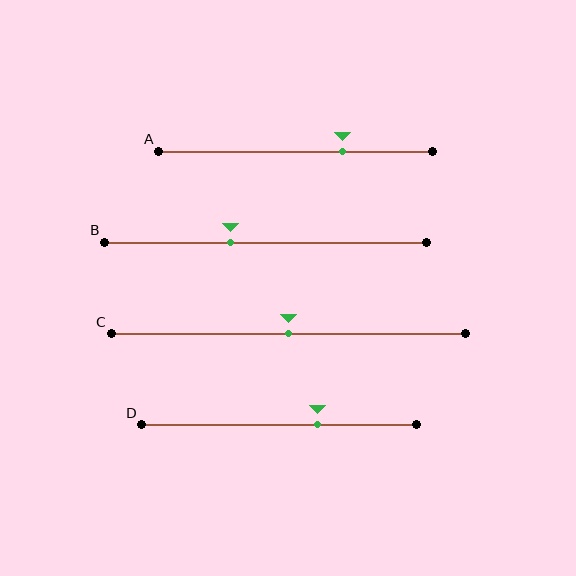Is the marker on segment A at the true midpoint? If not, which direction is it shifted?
No, the marker on segment A is shifted to the right by about 17% of the segment length.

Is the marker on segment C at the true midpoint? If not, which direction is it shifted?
Yes, the marker on segment C is at the true midpoint.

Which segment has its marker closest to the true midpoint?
Segment C has its marker closest to the true midpoint.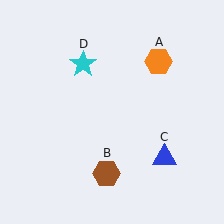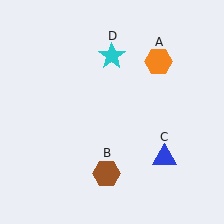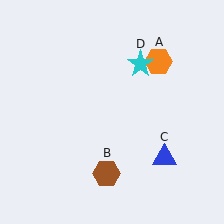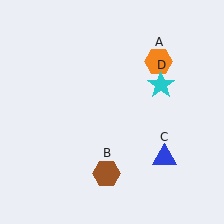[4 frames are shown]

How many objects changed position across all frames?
1 object changed position: cyan star (object D).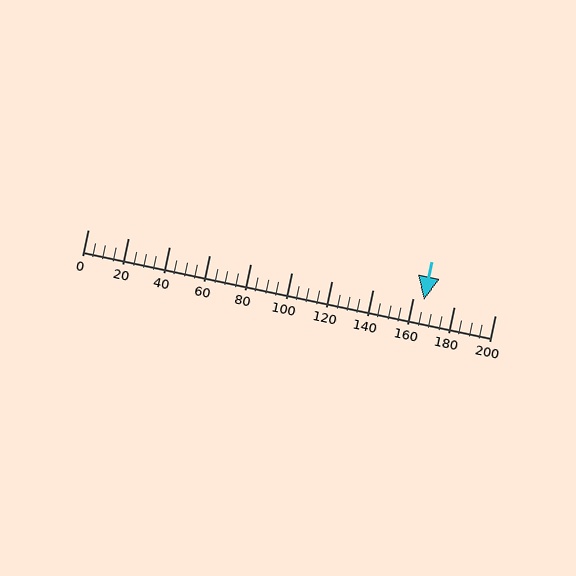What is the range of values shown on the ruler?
The ruler shows values from 0 to 200.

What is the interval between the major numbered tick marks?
The major tick marks are spaced 20 units apart.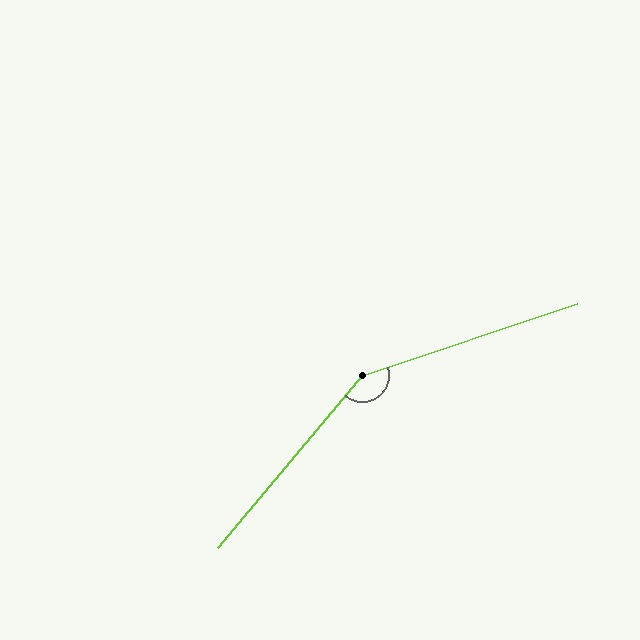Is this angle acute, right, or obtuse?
It is obtuse.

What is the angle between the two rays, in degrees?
Approximately 149 degrees.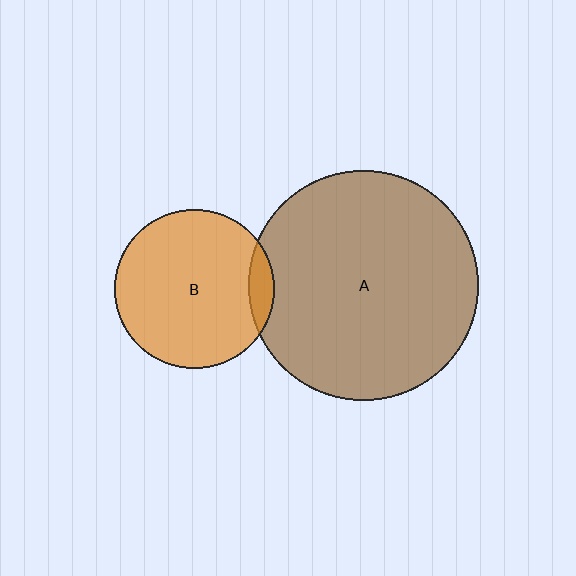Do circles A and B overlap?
Yes.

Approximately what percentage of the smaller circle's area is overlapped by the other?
Approximately 10%.